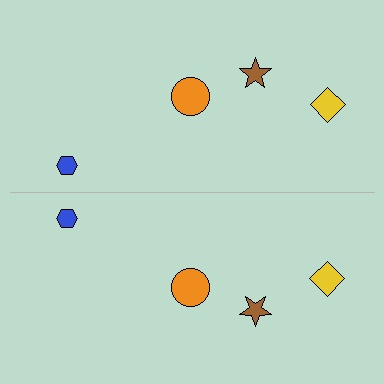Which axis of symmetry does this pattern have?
The pattern has a horizontal axis of symmetry running through the center of the image.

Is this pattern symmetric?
Yes, this pattern has bilateral (reflection) symmetry.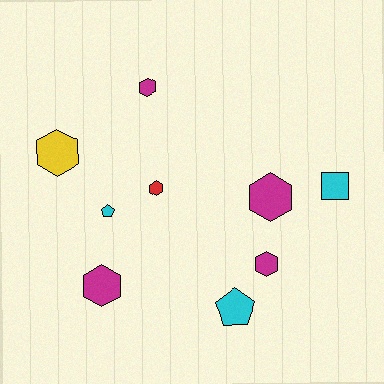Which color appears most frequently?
Magenta, with 4 objects.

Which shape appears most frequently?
Hexagon, with 6 objects.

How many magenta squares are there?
There are no magenta squares.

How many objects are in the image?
There are 9 objects.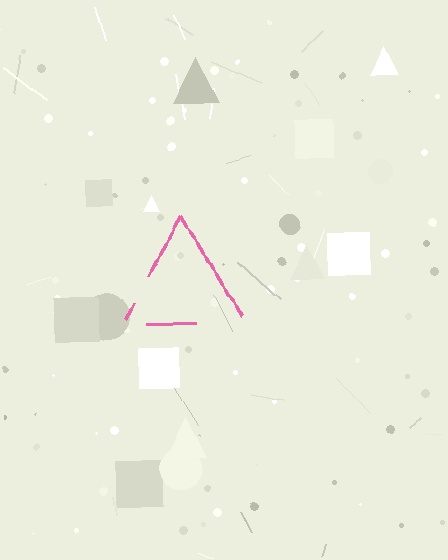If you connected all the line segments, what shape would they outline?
They would outline a triangle.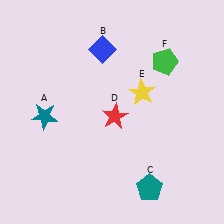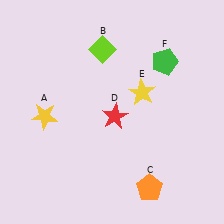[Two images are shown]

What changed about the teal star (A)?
In Image 1, A is teal. In Image 2, it changed to yellow.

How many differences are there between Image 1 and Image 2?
There are 3 differences between the two images.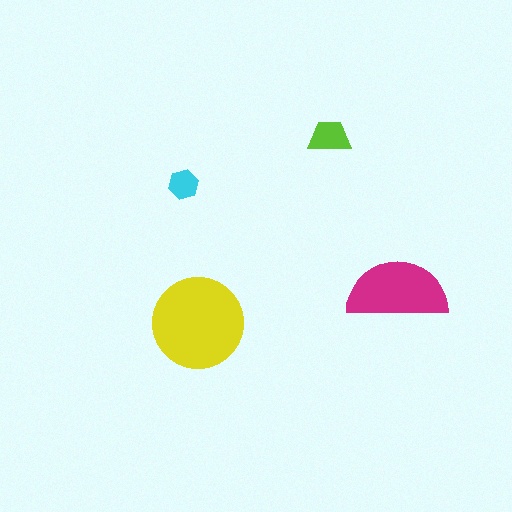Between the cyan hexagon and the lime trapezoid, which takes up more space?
The lime trapezoid.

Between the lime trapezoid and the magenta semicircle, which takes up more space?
The magenta semicircle.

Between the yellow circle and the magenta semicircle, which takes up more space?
The yellow circle.